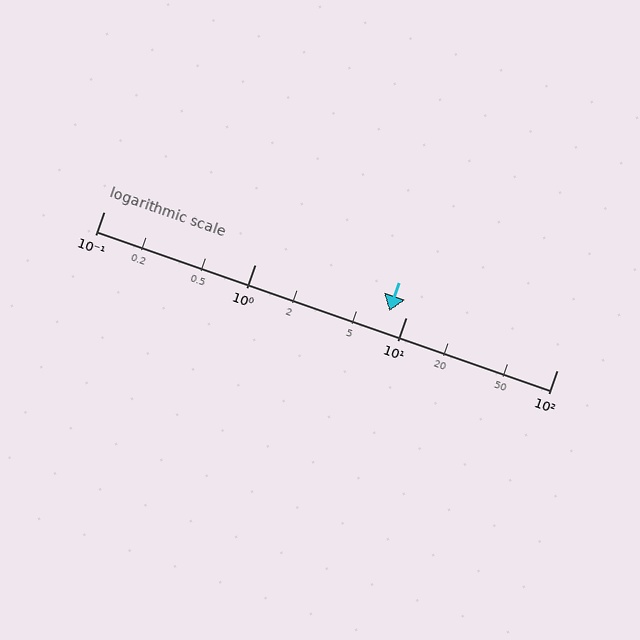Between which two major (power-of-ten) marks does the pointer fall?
The pointer is between 1 and 10.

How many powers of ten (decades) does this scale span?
The scale spans 3 decades, from 0.1 to 100.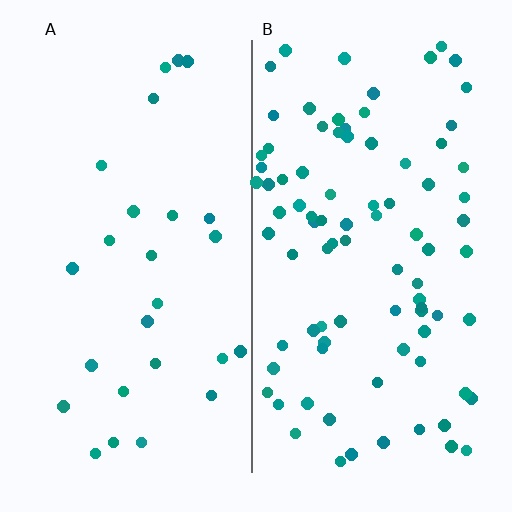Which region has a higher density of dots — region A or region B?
B (the right).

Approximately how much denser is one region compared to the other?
Approximately 3.3× — region B over region A.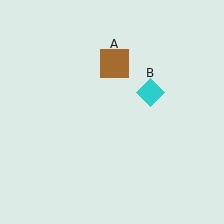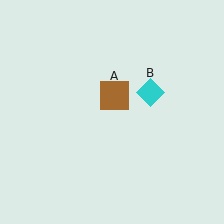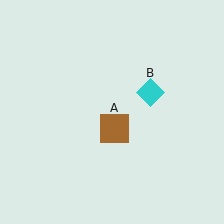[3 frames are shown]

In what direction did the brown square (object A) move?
The brown square (object A) moved down.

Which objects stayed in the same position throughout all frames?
Cyan diamond (object B) remained stationary.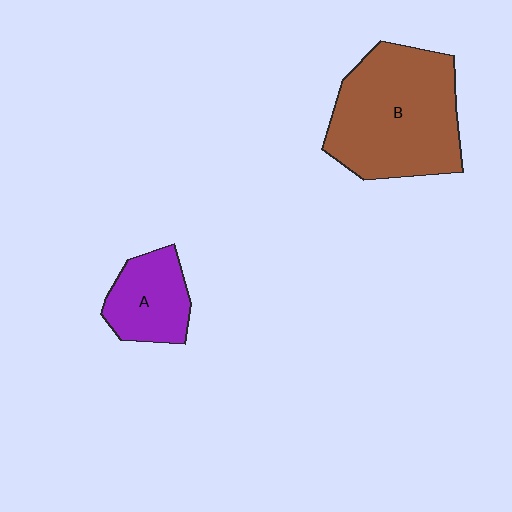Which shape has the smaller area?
Shape A (purple).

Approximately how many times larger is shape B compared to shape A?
Approximately 2.3 times.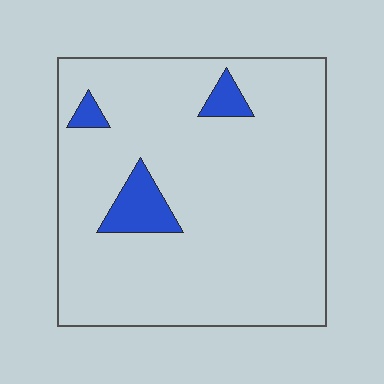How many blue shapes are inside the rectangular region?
3.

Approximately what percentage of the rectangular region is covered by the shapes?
Approximately 10%.